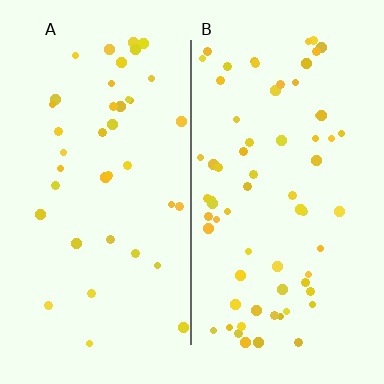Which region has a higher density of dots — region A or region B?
B (the right).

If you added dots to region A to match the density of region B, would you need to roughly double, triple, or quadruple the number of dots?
Approximately double.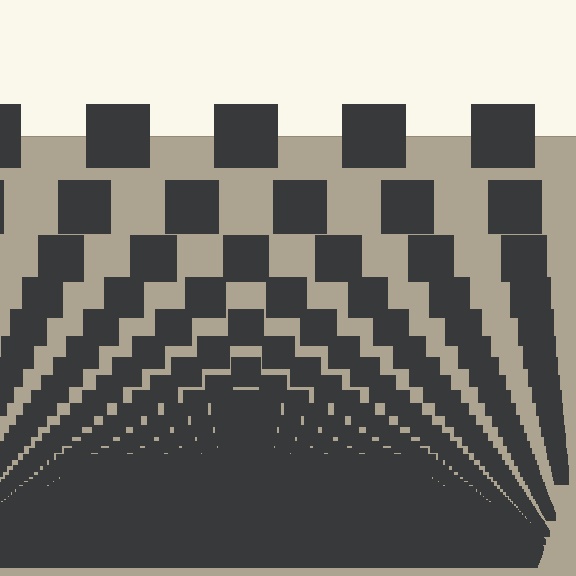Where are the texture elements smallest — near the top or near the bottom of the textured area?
Near the bottom.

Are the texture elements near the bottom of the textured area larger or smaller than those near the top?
Smaller. The gradient is inverted — elements near the bottom are smaller and denser.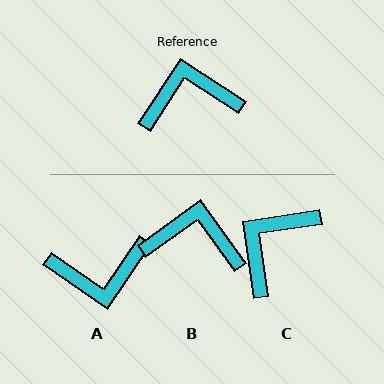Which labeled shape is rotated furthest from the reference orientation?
A, about 179 degrees away.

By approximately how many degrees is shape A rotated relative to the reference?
Approximately 179 degrees counter-clockwise.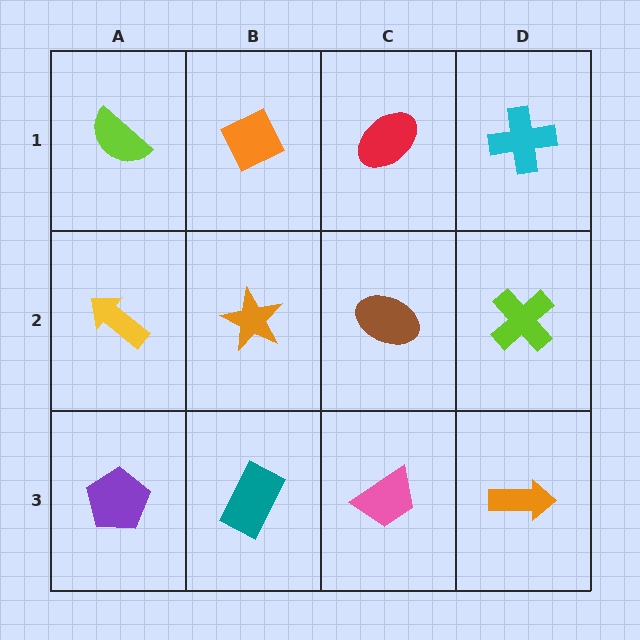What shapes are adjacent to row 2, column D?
A cyan cross (row 1, column D), an orange arrow (row 3, column D), a brown ellipse (row 2, column C).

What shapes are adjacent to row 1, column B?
An orange star (row 2, column B), a lime semicircle (row 1, column A), a red ellipse (row 1, column C).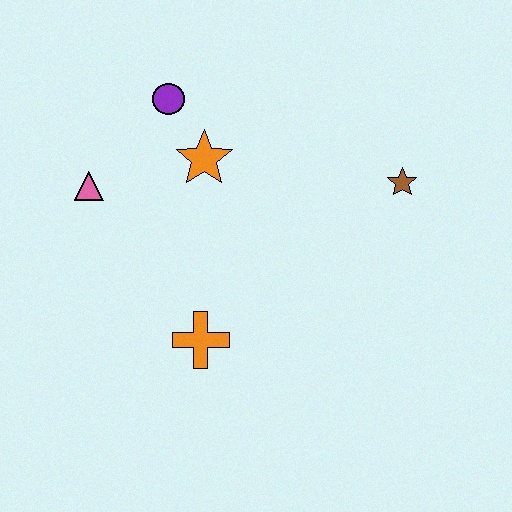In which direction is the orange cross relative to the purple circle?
The orange cross is below the purple circle.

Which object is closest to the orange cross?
The orange star is closest to the orange cross.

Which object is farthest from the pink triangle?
The brown star is farthest from the pink triangle.